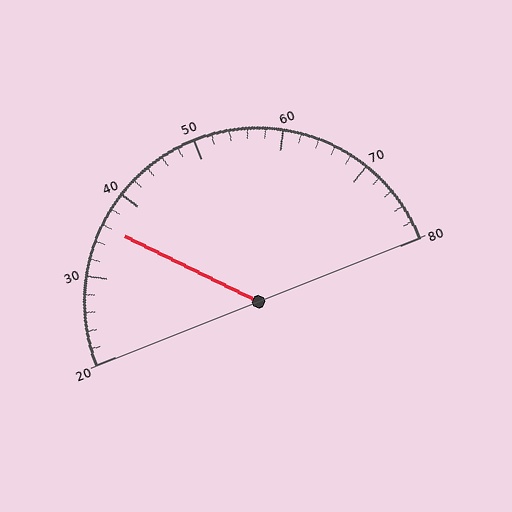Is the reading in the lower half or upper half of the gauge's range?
The reading is in the lower half of the range (20 to 80).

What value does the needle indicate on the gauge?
The needle indicates approximately 36.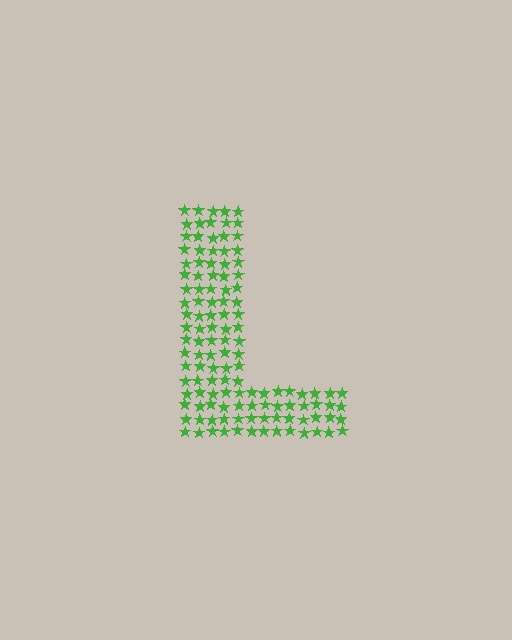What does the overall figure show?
The overall figure shows the letter L.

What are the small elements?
The small elements are stars.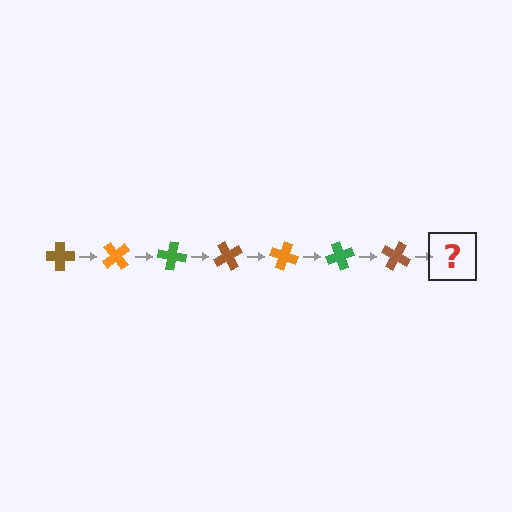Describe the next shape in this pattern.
It should be an orange cross, rotated 350 degrees from the start.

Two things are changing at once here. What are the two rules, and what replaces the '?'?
The two rules are that it rotates 50 degrees each step and the color cycles through brown, orange, and green. The '?' should be an orange cross, rotated 350 degrees from the start.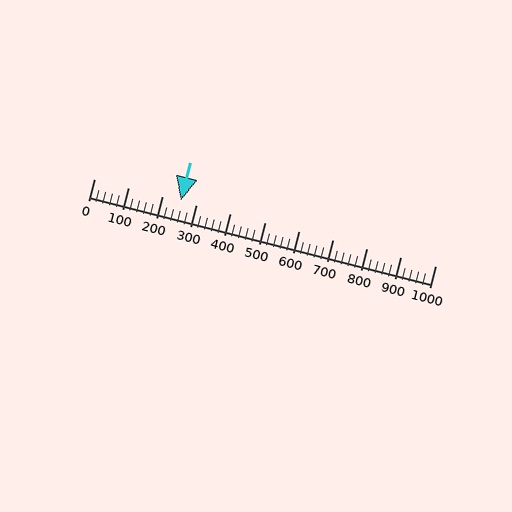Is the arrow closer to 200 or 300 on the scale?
The arrow is closer to 300.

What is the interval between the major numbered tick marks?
The major tick marks are spaced 100 units apart.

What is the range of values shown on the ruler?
The ruler shows values from 0 to 1000.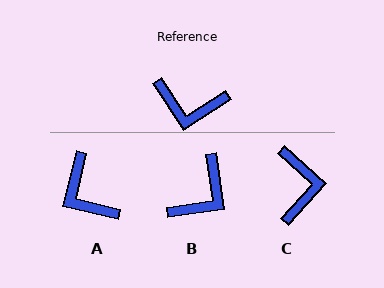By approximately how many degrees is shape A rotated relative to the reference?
Approximately 47 degrees clockwise.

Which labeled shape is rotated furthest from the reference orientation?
C, about 105 degrees away.